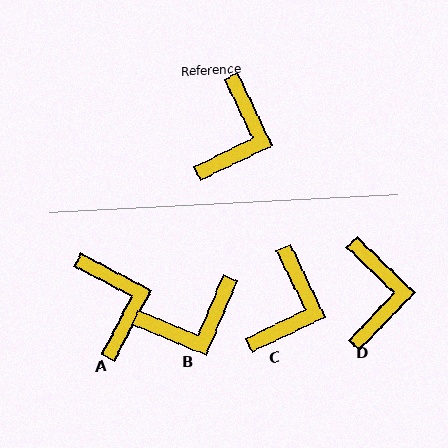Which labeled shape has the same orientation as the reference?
C.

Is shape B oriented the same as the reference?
No, it is off by about 48 degrees.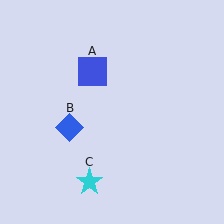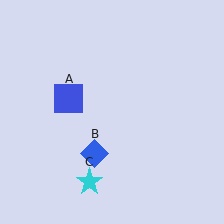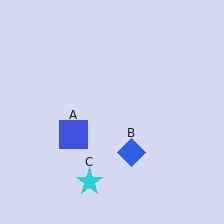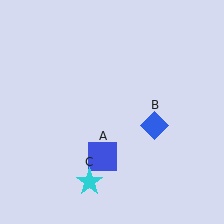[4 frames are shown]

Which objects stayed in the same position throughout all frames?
Cyan star (object C) remained stationary.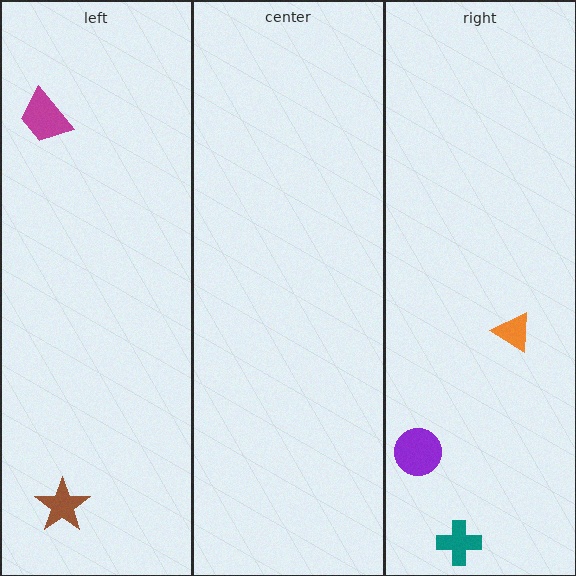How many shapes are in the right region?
3.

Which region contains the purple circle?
The right region.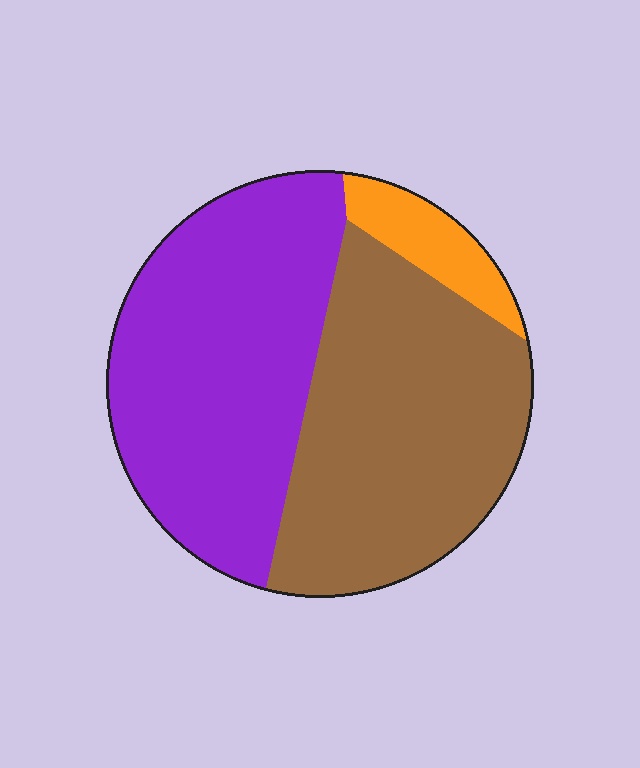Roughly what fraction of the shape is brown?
Brown covers about 45% of the shape.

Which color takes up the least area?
Orange, at roughly 10%.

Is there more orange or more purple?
Purple.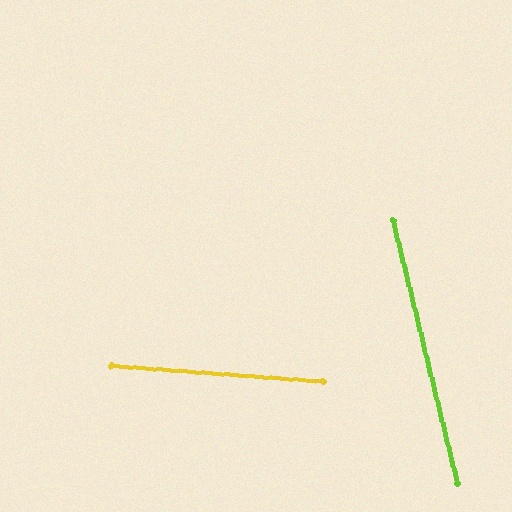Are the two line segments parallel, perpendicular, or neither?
Neither parallel nor perpendicular — they differ by about 72°.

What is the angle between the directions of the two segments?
Approximately 72 degrees.